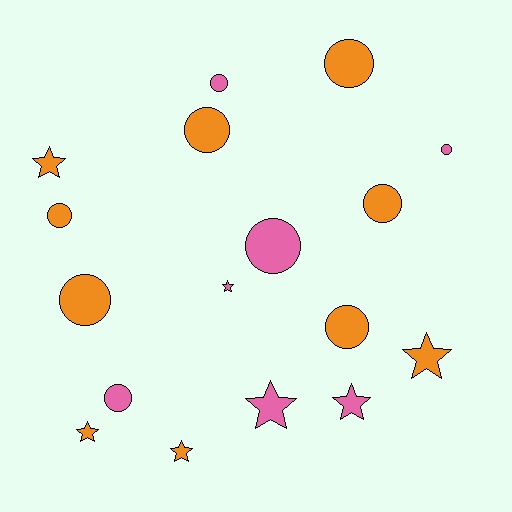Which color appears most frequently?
Orange, with 10 objects.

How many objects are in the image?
There are 17 objects.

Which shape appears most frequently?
Circle, with 10 objects.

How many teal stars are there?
There are no teal stars.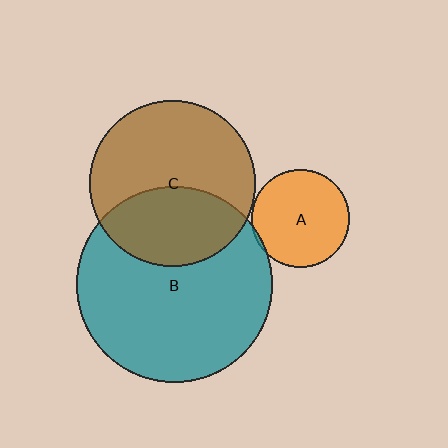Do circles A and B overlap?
Yes.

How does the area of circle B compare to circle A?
Approximately 4.0 times.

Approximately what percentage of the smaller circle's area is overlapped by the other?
Approximately 5%.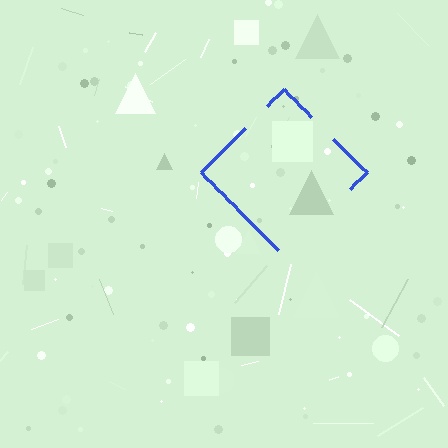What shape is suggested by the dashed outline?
The dashed outline suggests a diamond.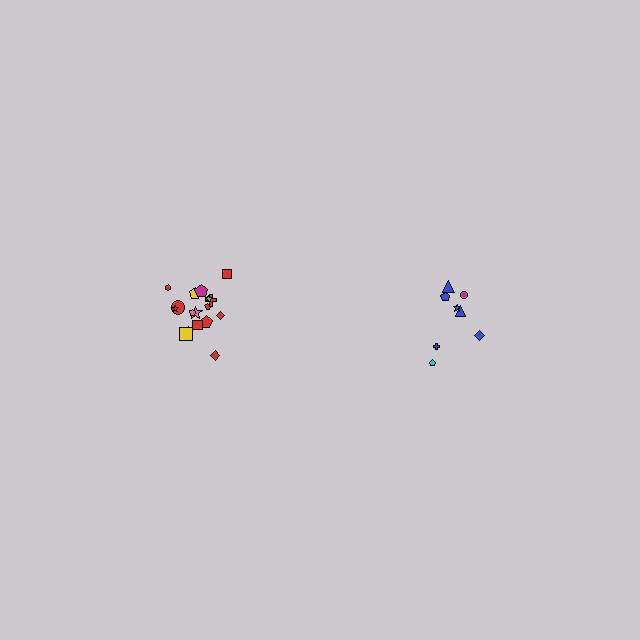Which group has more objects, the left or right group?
The left group.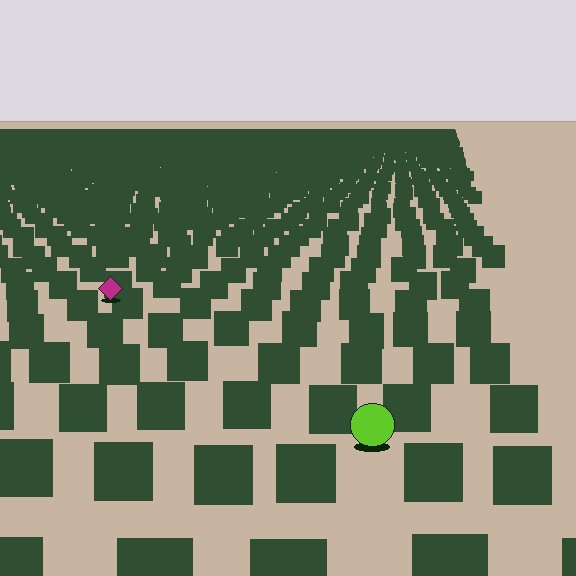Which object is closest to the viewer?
The lime circle is closest. The texture marks near it are larger and more spread out.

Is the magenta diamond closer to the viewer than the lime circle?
No. The lime circle is closer — you can tell from the texture gradient: the ground texture is coarser near it.